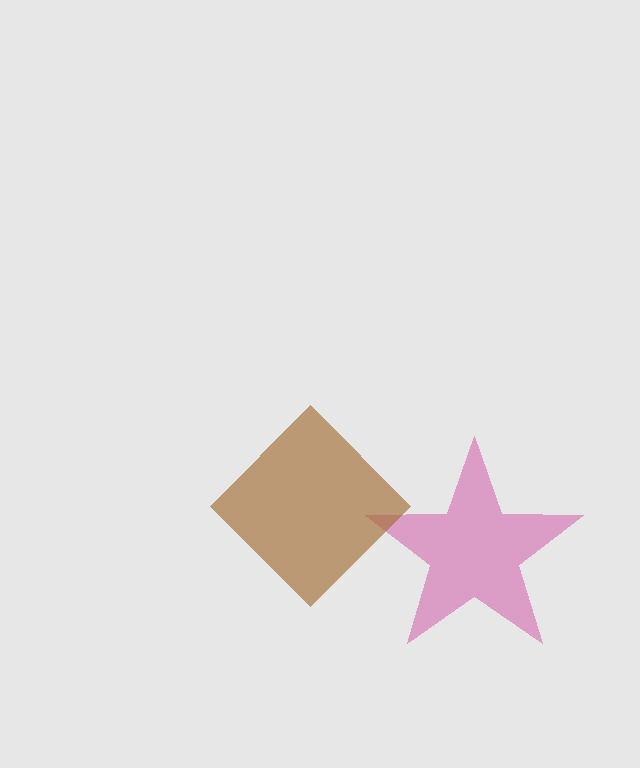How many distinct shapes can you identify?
There are 2 distinct shapes: a magenta star, a brown diamond.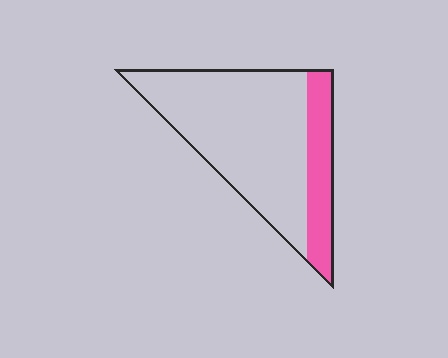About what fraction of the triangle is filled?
About one quarter (1/4).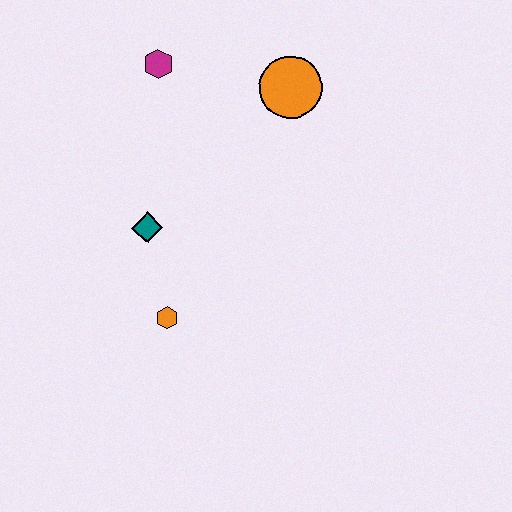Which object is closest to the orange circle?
The magenta hexagon is closest to the orange circle.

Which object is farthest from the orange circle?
The orange hexagon is farthest from the orange circle.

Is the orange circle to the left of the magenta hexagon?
No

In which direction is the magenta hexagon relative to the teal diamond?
The magenta hexagon is above the teal diamond.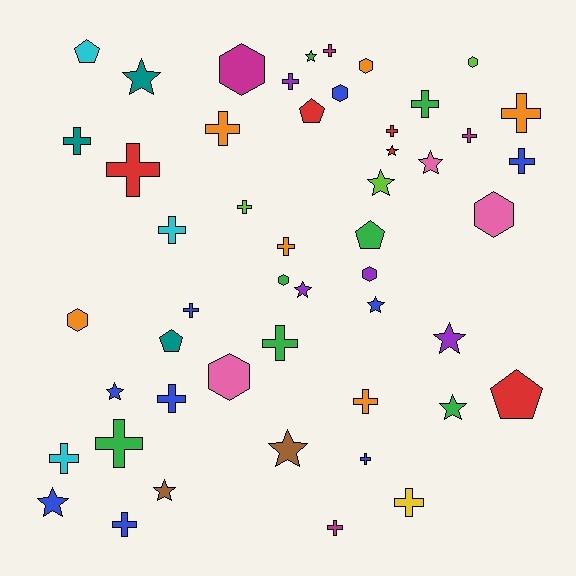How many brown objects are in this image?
There are 2 brown objects.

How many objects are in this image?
There are 50 objects.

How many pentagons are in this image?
There are 5 pentagons.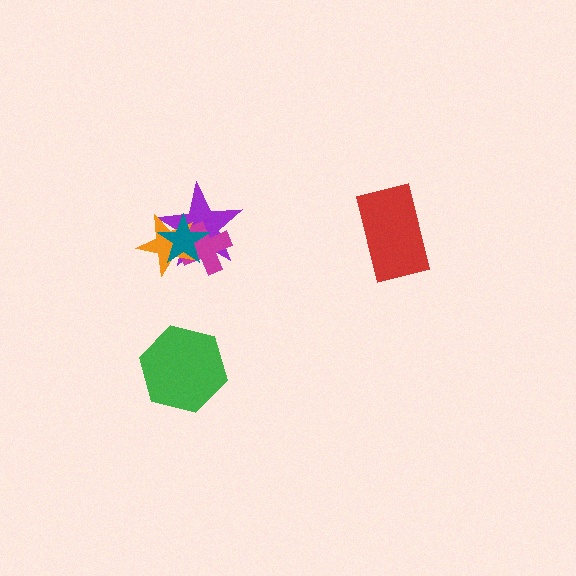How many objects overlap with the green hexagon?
0 objects overlap with the green hexagon.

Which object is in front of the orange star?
The teal star is in front of the orange star.